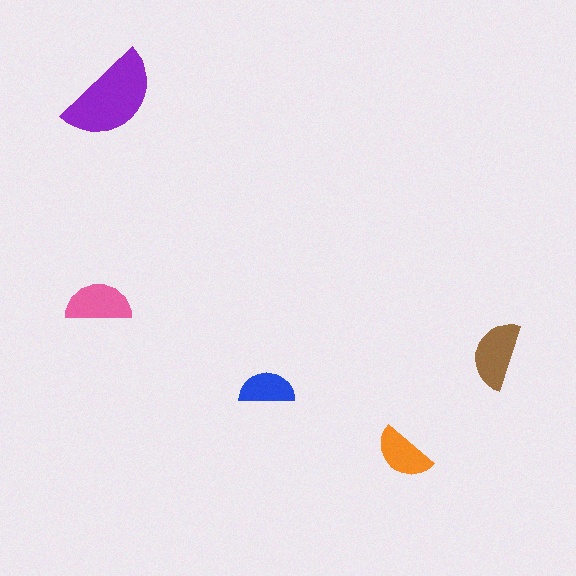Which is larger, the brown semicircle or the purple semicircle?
The purple one.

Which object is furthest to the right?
The brown semicircle is rightmost.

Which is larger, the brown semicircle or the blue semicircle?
The brown one.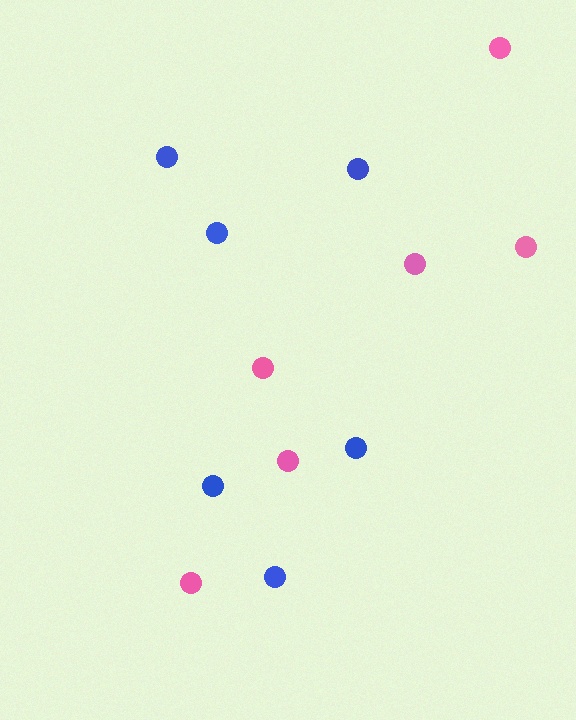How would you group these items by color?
There are 2 groups: one group of pink circles (6) and one group of blue circles (6).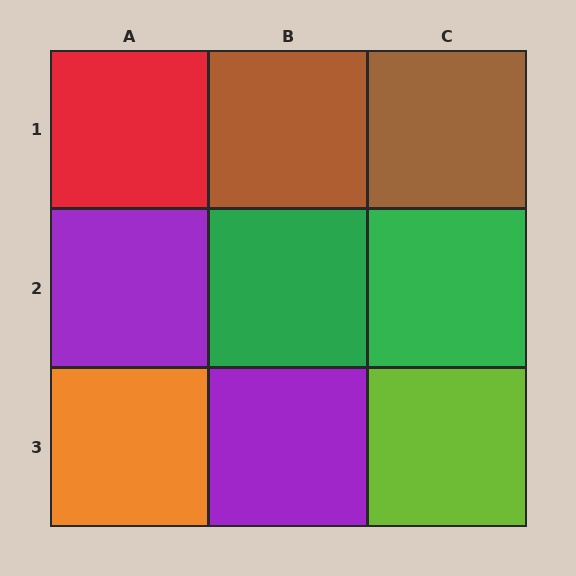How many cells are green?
2 cells are green.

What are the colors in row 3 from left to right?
Orange, purple, lime.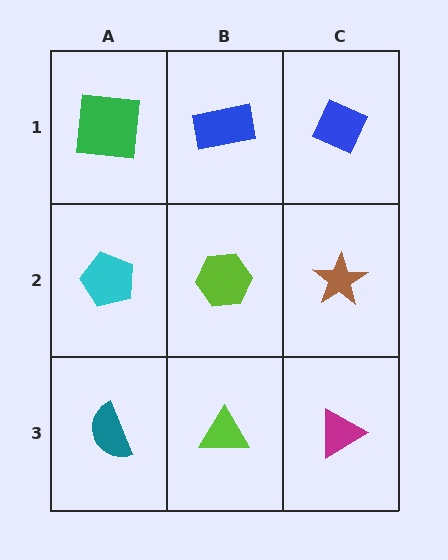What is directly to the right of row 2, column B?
A brown star.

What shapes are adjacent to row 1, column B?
A lime hexagon (row 2, column B), a green square (row 1, column A), a blue diamond (row 1, column C).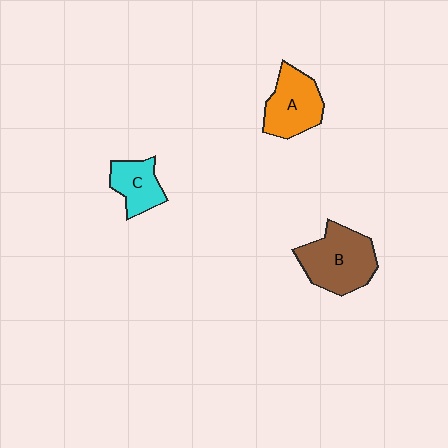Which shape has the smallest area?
Shape C (cyan).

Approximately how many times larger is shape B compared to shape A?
Approximately 1.3 times.